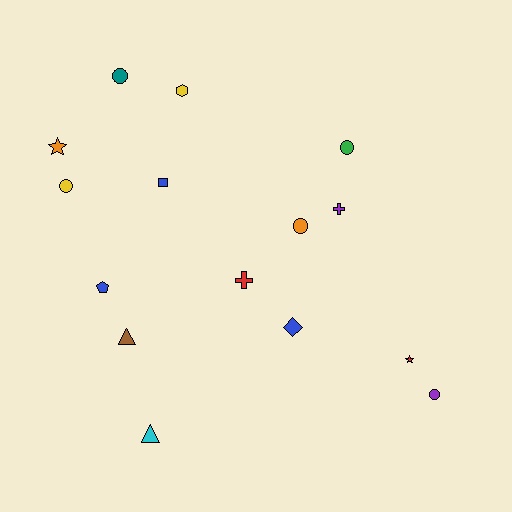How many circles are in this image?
There are 5 circles.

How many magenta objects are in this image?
There are no magenta objects.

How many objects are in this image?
There are 15 objects.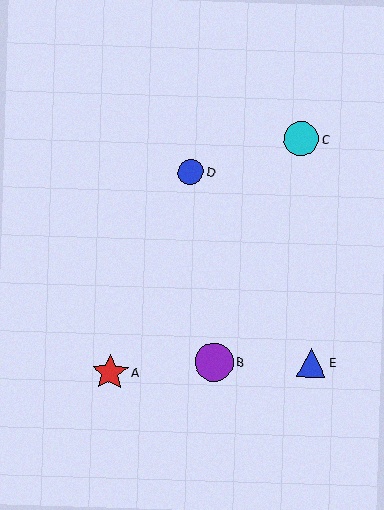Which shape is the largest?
The purple circle (labeled B) is the largest.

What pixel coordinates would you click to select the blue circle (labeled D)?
Click at (191, 172) to select the blue circle D.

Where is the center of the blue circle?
The center of the blue circle is at (191, 172).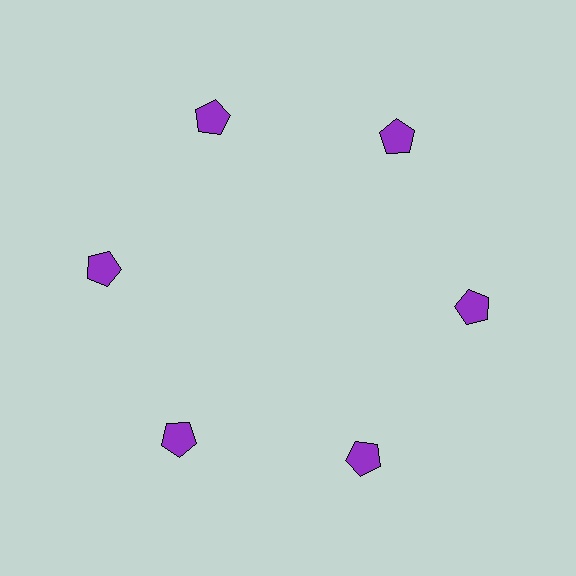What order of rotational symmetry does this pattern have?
This pattern has 6-fold rotational symmetry.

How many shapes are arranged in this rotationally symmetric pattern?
There are 6 shapes, arranged in 6 groups of 1.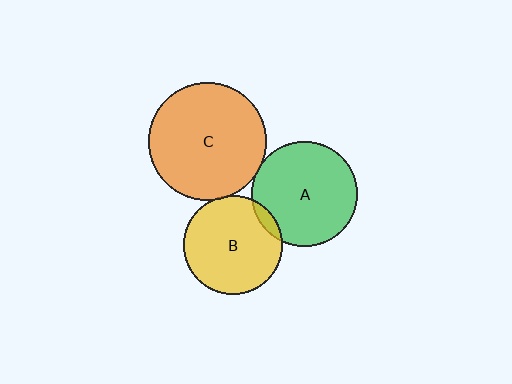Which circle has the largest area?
Circle C (orange).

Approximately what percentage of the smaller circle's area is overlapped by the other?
Approximately 5%.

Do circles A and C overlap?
Yes.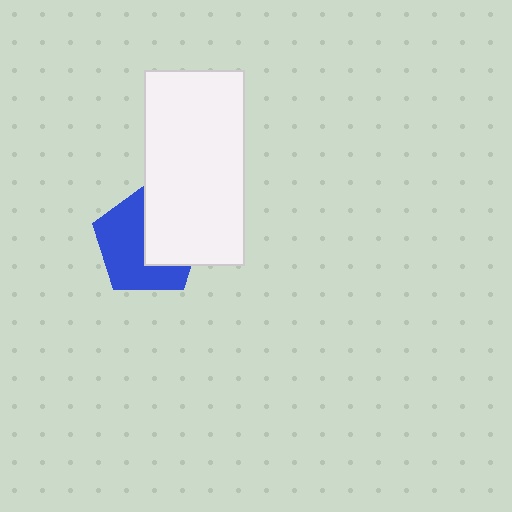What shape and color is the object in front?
The object in front is a white rectangle.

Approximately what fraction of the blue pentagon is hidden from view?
Roughly 44% of the blue pentagon is hidden behind the white rectangle.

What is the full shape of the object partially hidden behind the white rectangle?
The partially hidden object is a blue pentagon.